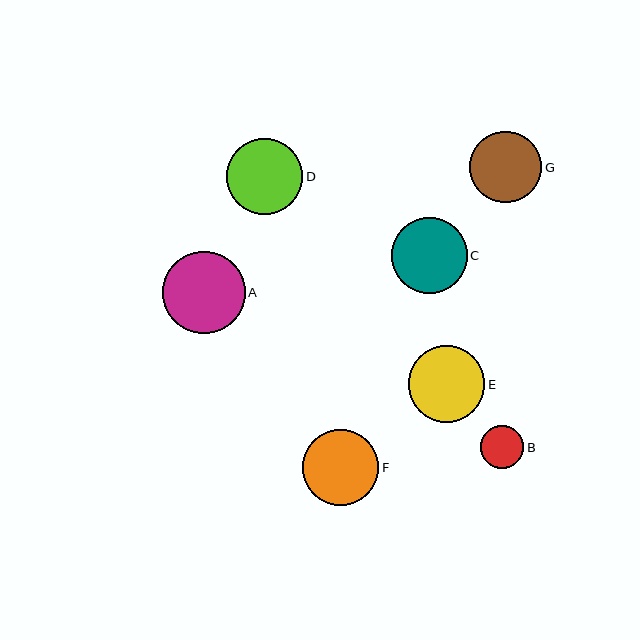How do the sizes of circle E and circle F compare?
Circle E and circle F are approximately the same size.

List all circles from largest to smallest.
From largest to smallest: A, D, E, C, F, G, B.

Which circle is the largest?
Circle A is the largest with a size of approximately 83 pixels.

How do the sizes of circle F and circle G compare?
Circle F and circle G are approximately the same size.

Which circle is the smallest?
Circle B is the smallest with a size of approximately 43 pixels.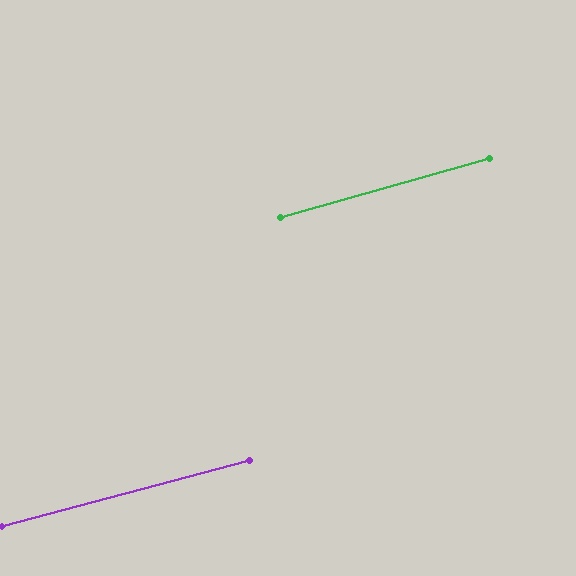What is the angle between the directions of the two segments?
Approximately 1 degree.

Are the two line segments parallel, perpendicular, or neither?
Parallel — their directions differ by only 0.7°.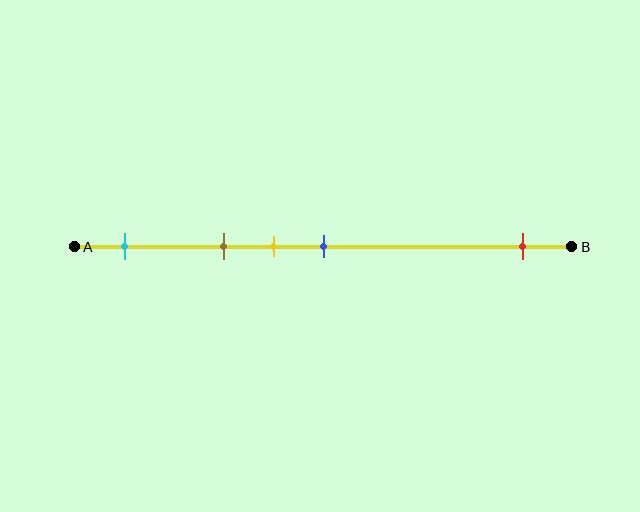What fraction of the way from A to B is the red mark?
The red mark is approximately 90% (0.9) of the way from A to B.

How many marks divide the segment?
There are 5 marks dividing the segment.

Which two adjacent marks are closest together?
The yellow and blue marks are the closest adjacent pair.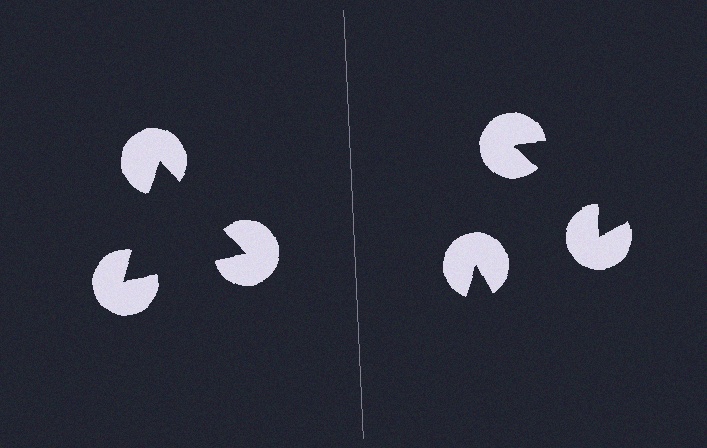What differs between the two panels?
The pac-man discs are positioned identically on both sides; only the wedge orientations differ. On the left they align to a triangle; on the right they are misaligned.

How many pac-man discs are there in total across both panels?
6 — 3 on each side.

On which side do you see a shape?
An illusory triangle appears on the left side. On the right side the wedge cuts are rotated, so no coherent shape forms.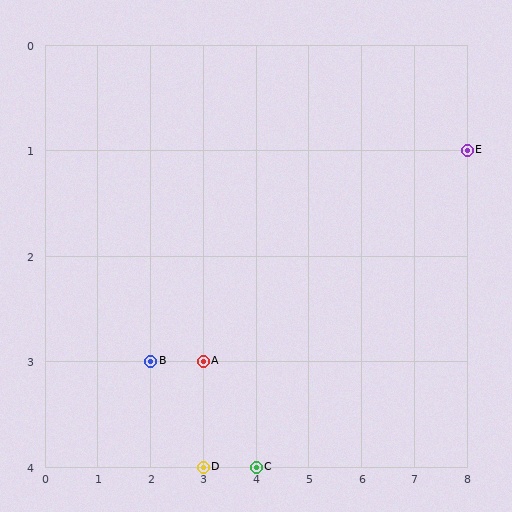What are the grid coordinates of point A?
Point A is at grid coordinates (3, 3).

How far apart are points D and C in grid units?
Points D and C are 1 column apart.